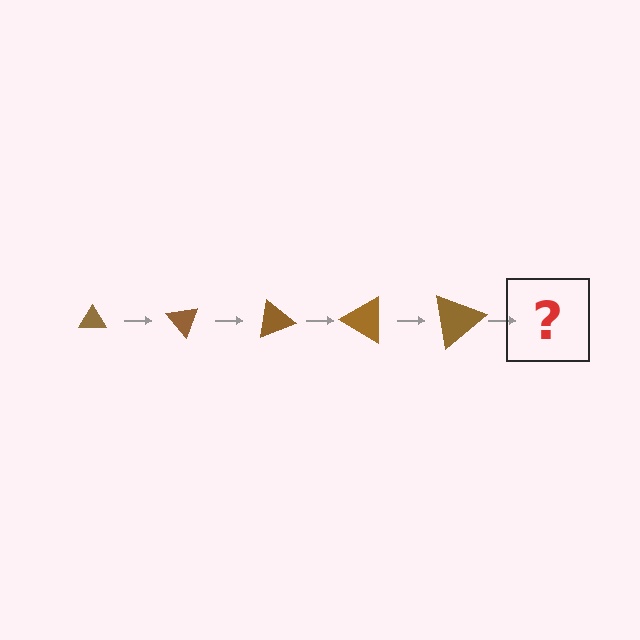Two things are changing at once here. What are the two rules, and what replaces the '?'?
The two rules are that the triangle grows larger each step and it rotates 50 degrees each step. The '?' should be a triangle, larger than the previous one and rotated 250 degrees from the start.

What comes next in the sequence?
The next element should be a triangle, larger than the previous one and rotated 250 degrees from the start.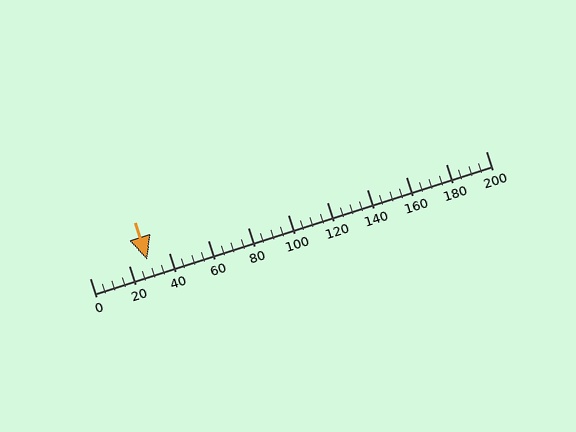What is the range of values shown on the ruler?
The ruler shows values from 0 to 200.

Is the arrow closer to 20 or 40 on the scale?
The arrow is closer to 20.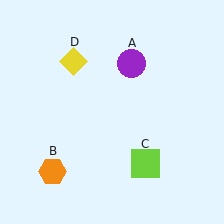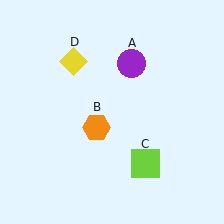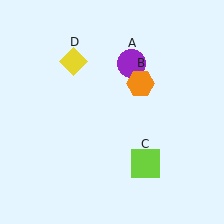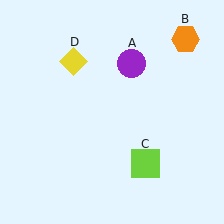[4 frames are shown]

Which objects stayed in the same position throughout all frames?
Purple circle (object A) and lime square (object C) and yellow diamond (object D) remained stationary.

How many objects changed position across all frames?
1 object changed position: orange hexagon (object B).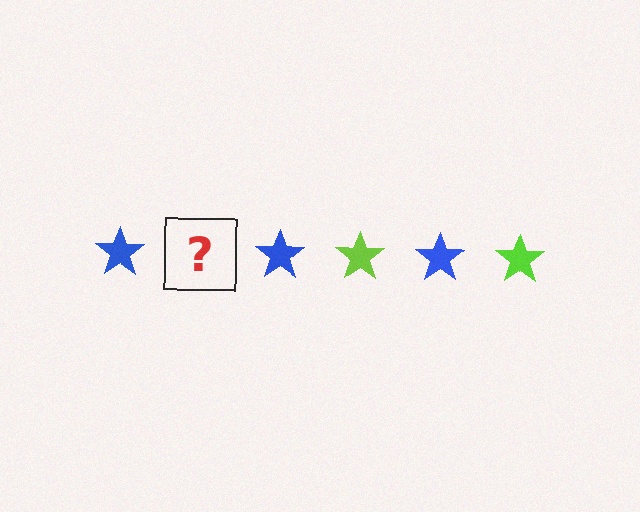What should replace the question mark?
The question mark should be replaced with a lime star.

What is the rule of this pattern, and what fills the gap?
The rule is that the pattern cycles through blue, lime stars. The gap should be filled with a lime star.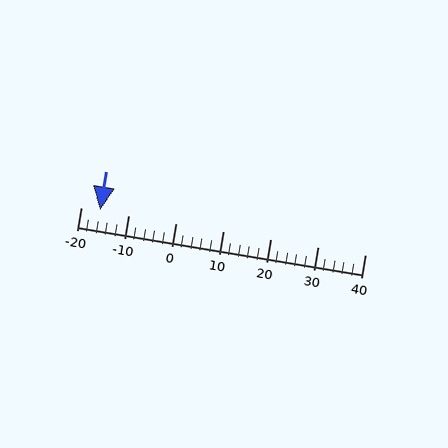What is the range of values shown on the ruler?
The ruler shows values from -20 to 40.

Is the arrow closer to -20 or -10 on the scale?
The arrow is closer to -20.